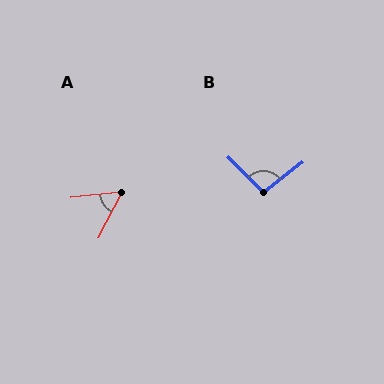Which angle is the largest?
B, at approximately 98 degrees.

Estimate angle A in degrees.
Approximately 56 degrees.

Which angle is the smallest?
A, at approximately 56 degrees.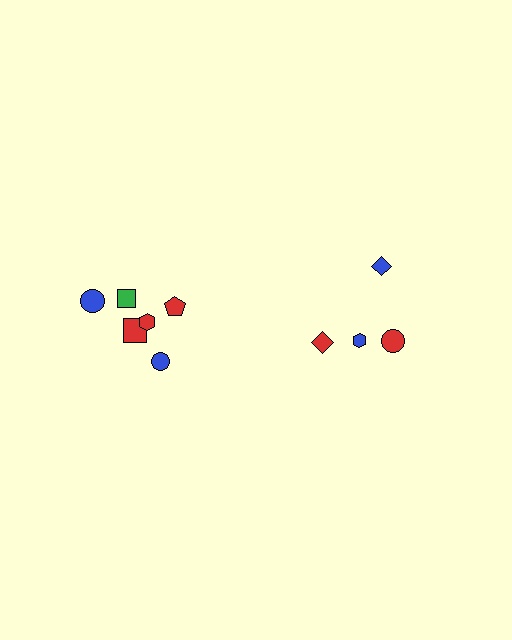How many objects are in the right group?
There are 4 objects.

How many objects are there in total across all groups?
There are 10 objects.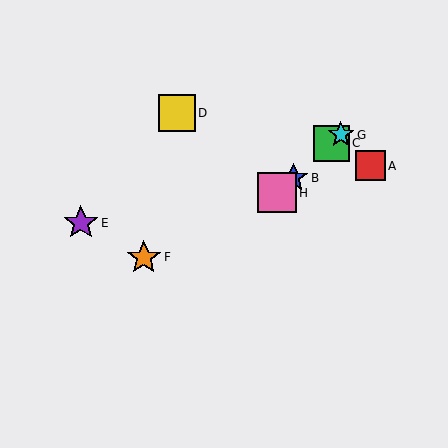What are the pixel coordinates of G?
Object G is at (341, 135).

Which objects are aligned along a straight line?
Objects B, C, G, H are aligned along a straight line.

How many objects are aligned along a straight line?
4 objects (B, C, G, H) are aligned along a straight line.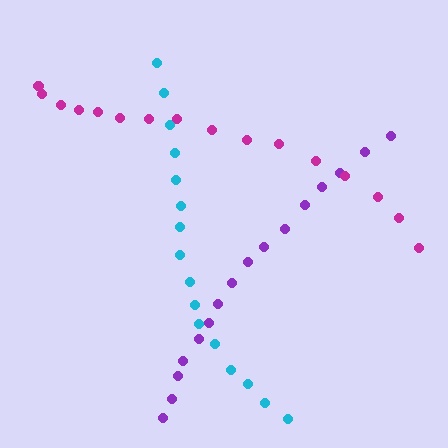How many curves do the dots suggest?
There are 3 distinct paths.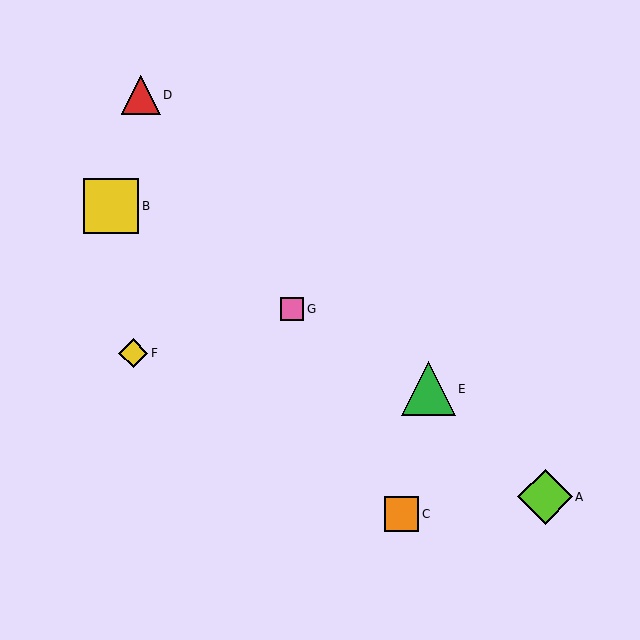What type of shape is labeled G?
Shape G is a pink square.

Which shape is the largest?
The yellow square (labeled B) is the largest.